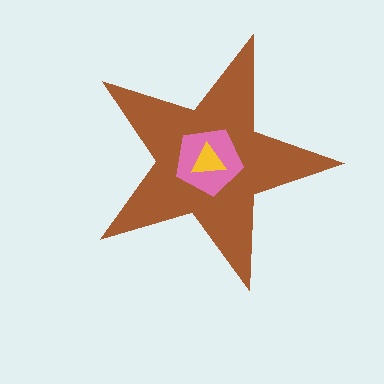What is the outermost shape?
The brown star.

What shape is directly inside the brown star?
The pink pentagon.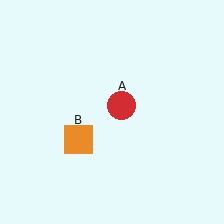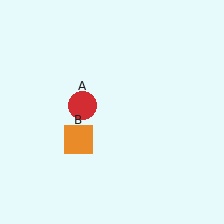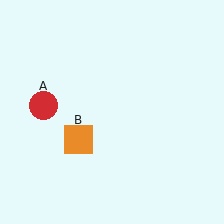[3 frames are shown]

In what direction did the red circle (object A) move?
The red circle (object A) moved left.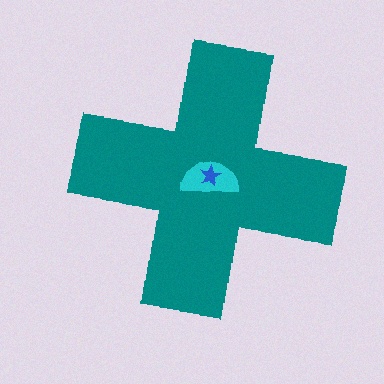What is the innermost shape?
The blue star.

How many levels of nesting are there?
3.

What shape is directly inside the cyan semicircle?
The blue star.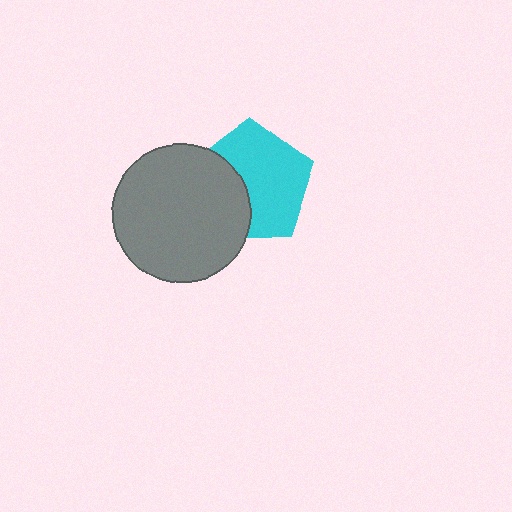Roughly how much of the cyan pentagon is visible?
About half of it is visible (roughly 64%).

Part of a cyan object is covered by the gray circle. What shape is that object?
It is a pentagon.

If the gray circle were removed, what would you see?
You would see the complete cyan pentagon.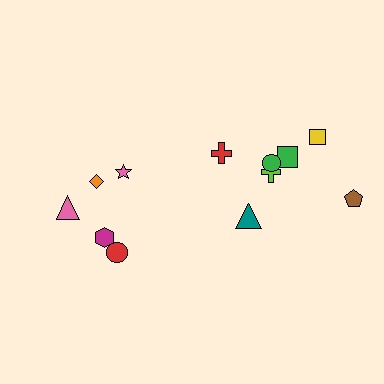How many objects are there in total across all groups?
There are 12 objects.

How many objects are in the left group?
There are 5 objects.